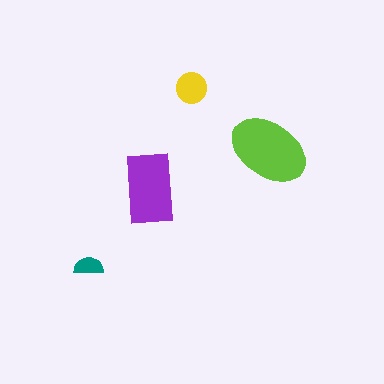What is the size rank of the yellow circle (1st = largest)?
3rd.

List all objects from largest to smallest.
The lime ellipse, the purple rectangle, the yellow circle, the teal semicircle.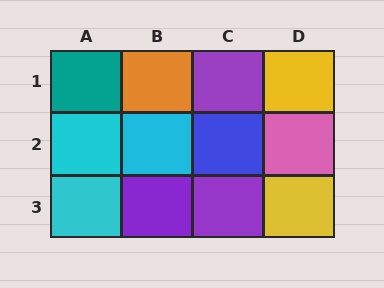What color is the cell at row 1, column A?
Teal.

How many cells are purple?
3 cells are purple.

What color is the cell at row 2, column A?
Cyan.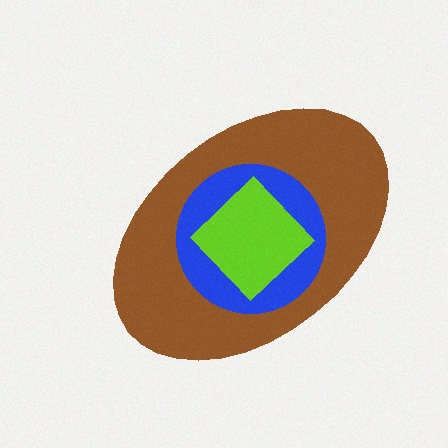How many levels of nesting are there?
3.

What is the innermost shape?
The lime diamond.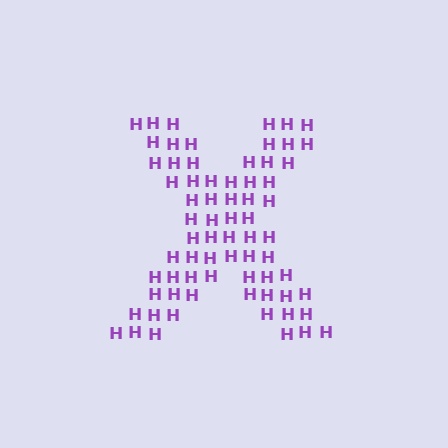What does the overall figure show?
The overall figure shows the letter X.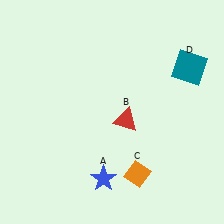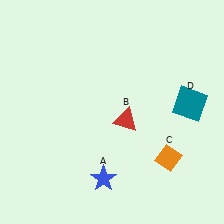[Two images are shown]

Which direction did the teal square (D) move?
The teal square (D) moved down.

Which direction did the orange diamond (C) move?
The orange diamond (C) moved right.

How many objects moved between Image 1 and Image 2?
2 objects moved between the two images.